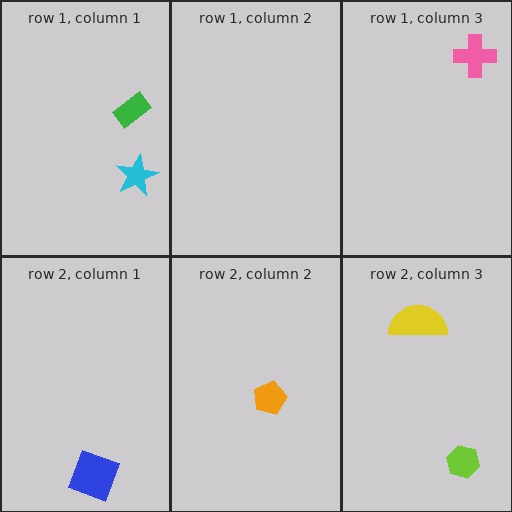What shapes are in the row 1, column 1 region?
The cyan star, the green rectangle.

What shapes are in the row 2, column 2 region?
The orange pentagon.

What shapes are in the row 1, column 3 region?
The pink cross.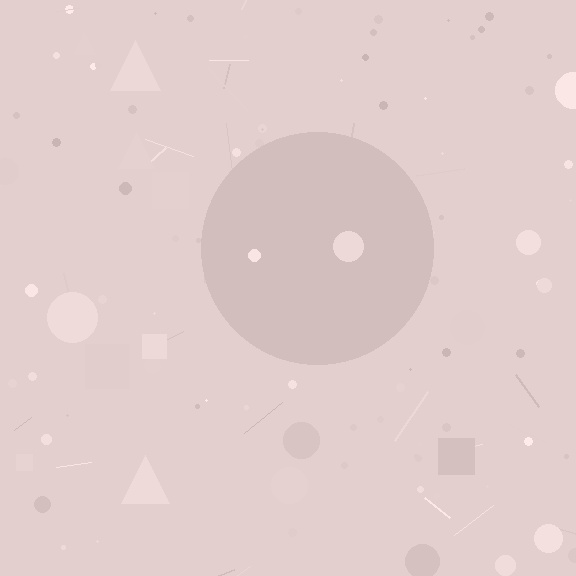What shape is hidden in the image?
A circle is hidden in the image.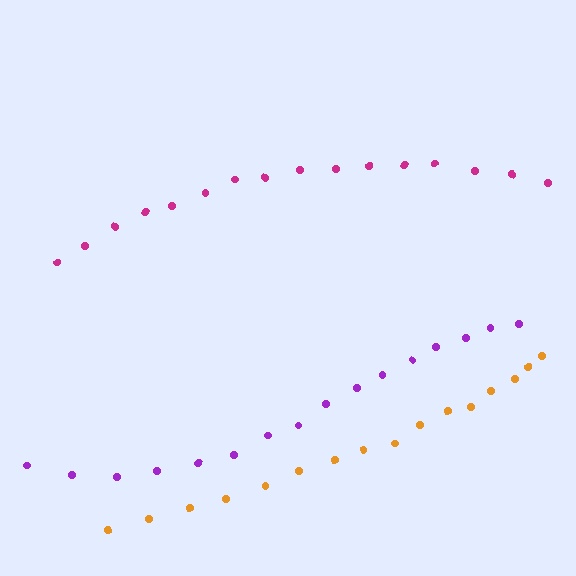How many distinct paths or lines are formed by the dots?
There are 3 distinct paths.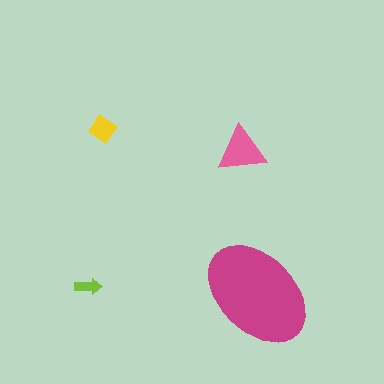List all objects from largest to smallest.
The magenta ellipse, the pink triangle, the yellow diamond, the lime arrow.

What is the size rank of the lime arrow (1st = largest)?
4th.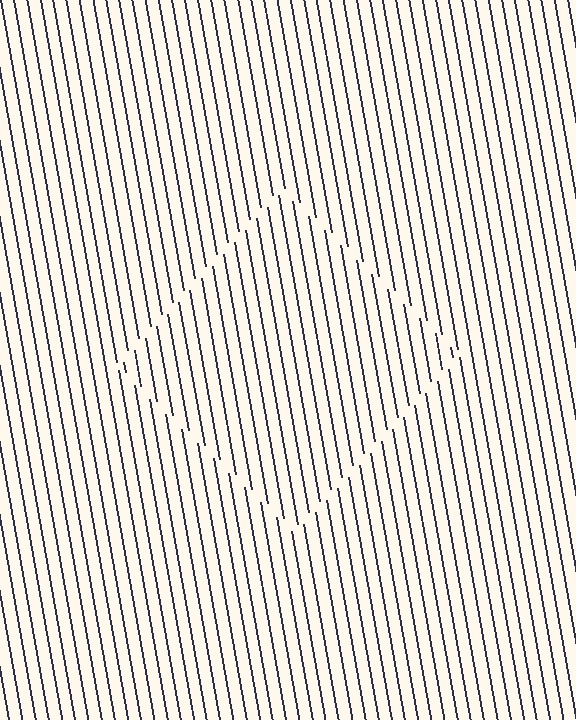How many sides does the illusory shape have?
4 sides — the line-ends trace a square.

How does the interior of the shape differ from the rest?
The interior of the shape contains the same grating, shifted by half a period — the contour is defined by the phase discontinuity where line-ends from the inner and outer gratings abut.